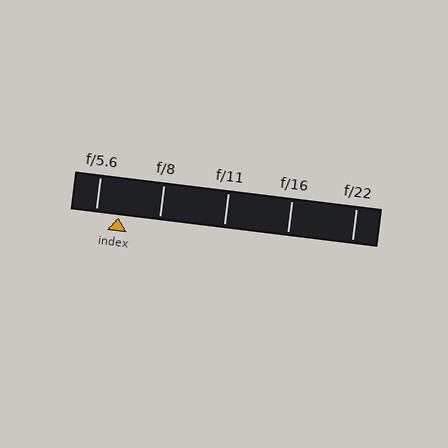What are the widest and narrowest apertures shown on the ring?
The widest aperture shown is f/5.6 and the narrowest is f/22.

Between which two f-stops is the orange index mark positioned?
The index mark is between f/5.6 and f/8.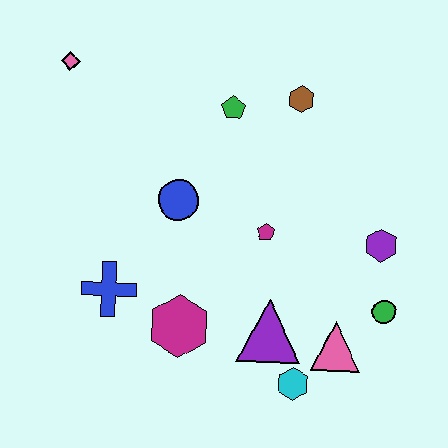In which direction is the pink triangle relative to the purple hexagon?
The pink triangle is below the purple hexagon.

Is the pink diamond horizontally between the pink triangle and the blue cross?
No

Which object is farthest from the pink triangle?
The pink diamond is farthest from the pink triangle.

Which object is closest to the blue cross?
The magenta hexagon is closest to the blue cross.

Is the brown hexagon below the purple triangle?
No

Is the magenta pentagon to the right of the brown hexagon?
No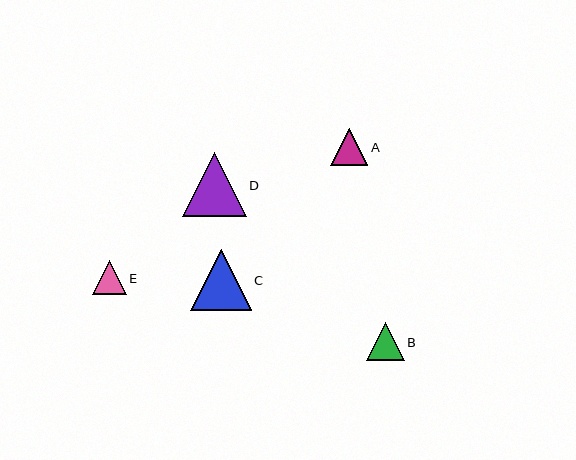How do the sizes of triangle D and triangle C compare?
Triangle D and triangle C are approximately the same size.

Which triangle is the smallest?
Triangle E is the smallest with a size of approximately 34 pixels.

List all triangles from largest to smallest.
From largest to smallest: D, C, B, A, E.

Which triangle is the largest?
Triangle D is the largest with a size of approximately 64 pixels.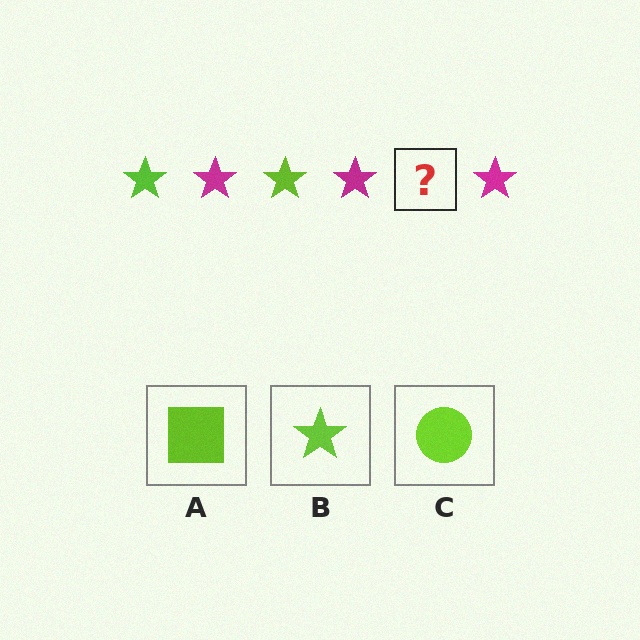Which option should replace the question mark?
Option B.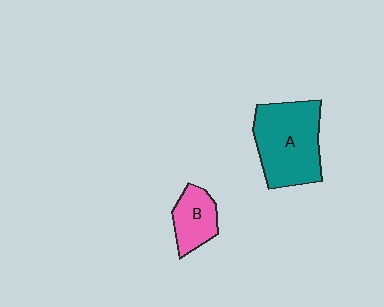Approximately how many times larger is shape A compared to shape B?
Approximately 2.1 times.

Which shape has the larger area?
Shape A (teal).